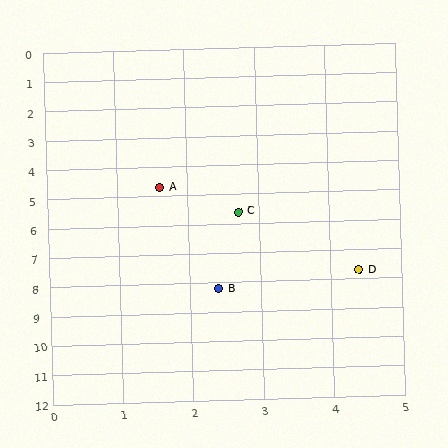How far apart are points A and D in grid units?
Points A and D are about 4.1 grid units apart.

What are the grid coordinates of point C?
Point C is at approximately (2.7, 5.6).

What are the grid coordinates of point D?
Point D is at approximately (4.4, 7.7).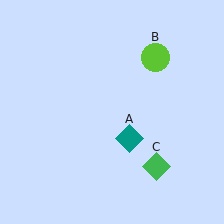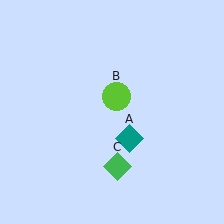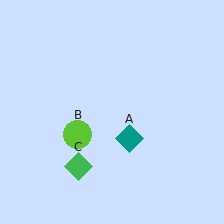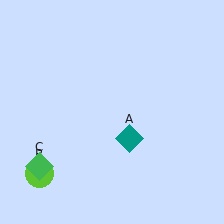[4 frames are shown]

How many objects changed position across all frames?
2 objects changed position: lime circle (object B), green diamond (object C).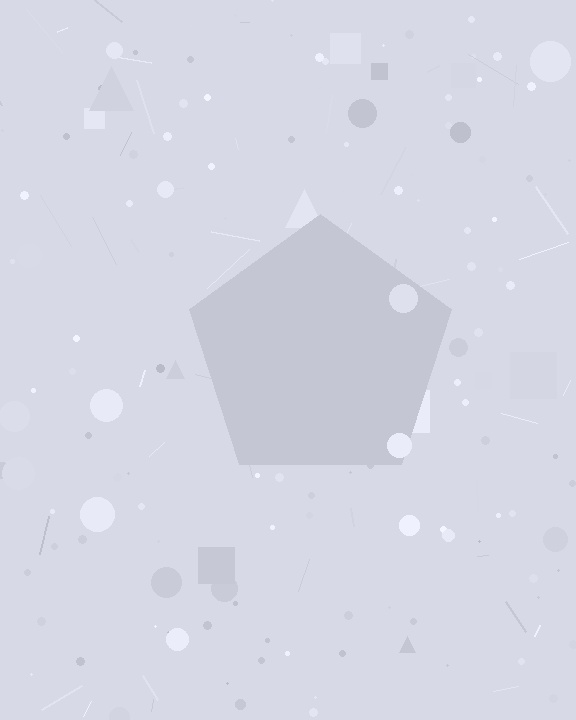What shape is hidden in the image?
A pentagon is hidden in the image.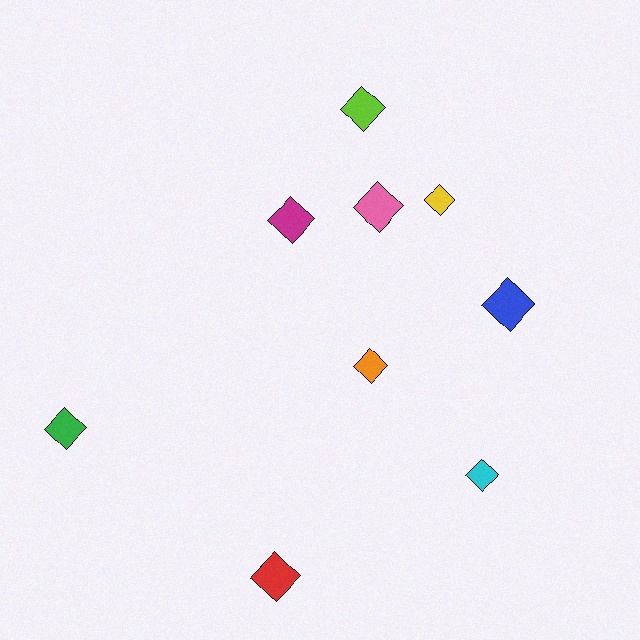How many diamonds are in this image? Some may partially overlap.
There are 9 diamonds.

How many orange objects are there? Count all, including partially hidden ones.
There is 1 orange object.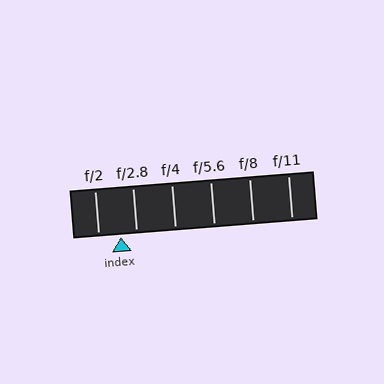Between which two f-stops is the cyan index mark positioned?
The index mark is between f/2 and f/2.8.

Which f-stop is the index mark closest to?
The index mark is closest to f/2.8.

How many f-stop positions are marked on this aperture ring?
There are 6 f-stop positions marked.